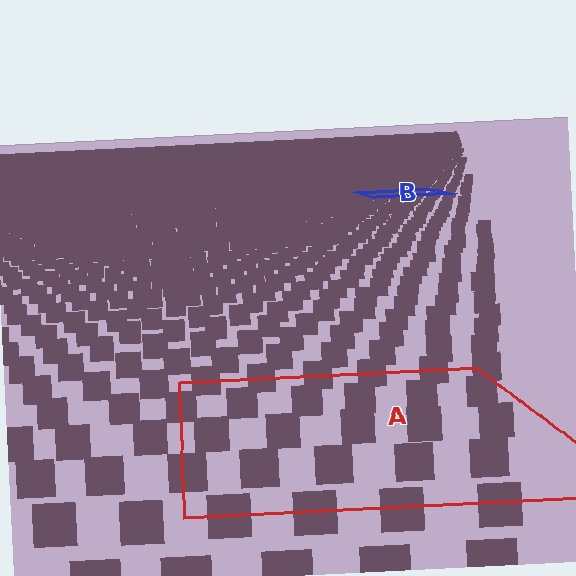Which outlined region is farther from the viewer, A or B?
Region B is farther from the viewer — the texture elements inside it appear smaller and more densely packed.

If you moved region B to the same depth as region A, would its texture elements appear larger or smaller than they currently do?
They would appear larger. At a closer depth, the same texture elements are projected at a bigger on-screen size.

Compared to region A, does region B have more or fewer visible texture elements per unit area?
Region B has more texture elements per unit area — they are packed more densely because it is farther away.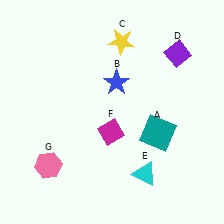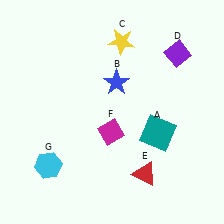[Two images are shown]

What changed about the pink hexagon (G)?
In Image 1, G is pink. In Image 2, it changed to cyan.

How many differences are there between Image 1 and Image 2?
There are 2 differences between the two images.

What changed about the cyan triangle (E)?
In Image 1, E is cyan. In Image 2, it changed to red.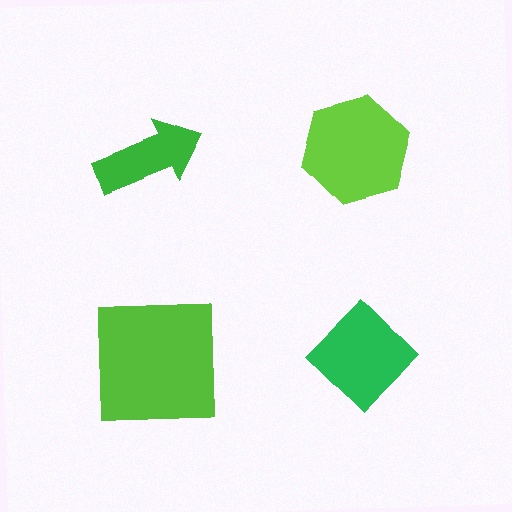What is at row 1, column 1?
A green arrow.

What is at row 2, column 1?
A lime square.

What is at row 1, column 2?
A lime hexagon.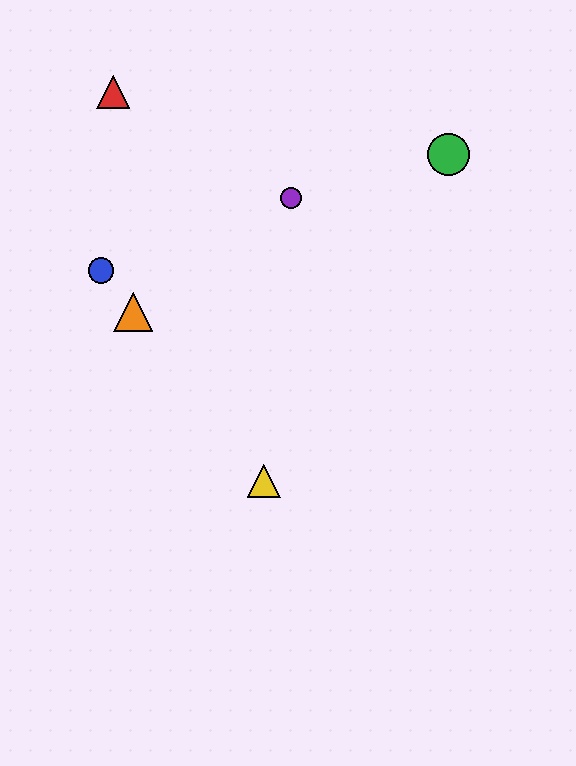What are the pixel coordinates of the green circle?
The green circle is at (448, 154).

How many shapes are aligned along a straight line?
3 shapes (the blue circle, the yellow triangle, the orange triangle) are aligned along a straight line.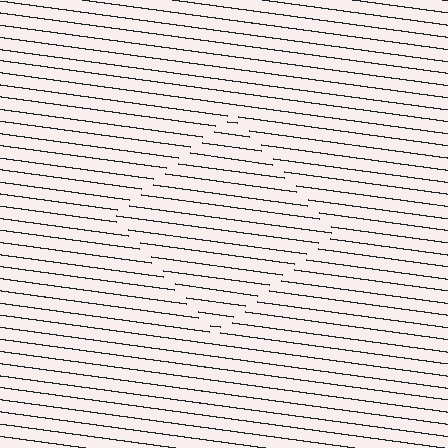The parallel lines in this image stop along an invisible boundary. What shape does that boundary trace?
An illusory square. The interior of the shape contains the same grating, shifted by half a period — the contour is defined by the phase discontinuity where line-ends from the inner and outer gratings abut.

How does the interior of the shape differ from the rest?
The interior of the shape contains the same grating, shifted by half a period — the contour is defined by the phase discontinuity where line-ends from the inner and outer gratings abut.